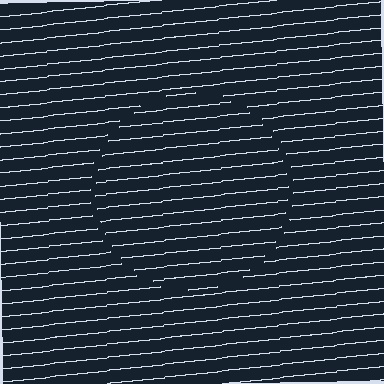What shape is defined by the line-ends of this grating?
An illusory circle. The interior of the shape contains the same grating, shifted by half a period — the contour is defined by the phase discontinuity where line-ends from the inner and outer gratings abut.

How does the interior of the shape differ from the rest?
The interior of the shape contains the same grating, shifted by half a period — the contour is defined by the phase discontinuity where line-ends from the inner and outer gratings abut.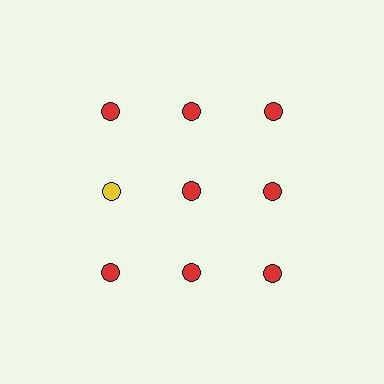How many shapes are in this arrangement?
There are 9 shapes arranged in a grid pattern.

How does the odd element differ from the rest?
It has a different color: yellow instead of red.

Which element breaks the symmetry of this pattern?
The yellow circle in the second row, leftmost column breaks the symmetry. All other shapes are red circles.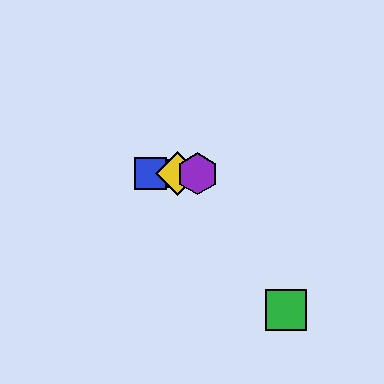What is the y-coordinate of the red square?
The red square is at y≈174.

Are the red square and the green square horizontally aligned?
No, the red square is at y≈174 and the green square is at y≈310.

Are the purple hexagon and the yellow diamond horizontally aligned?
Yes, both are at y≈174.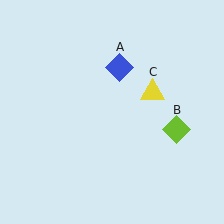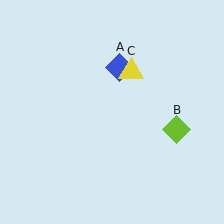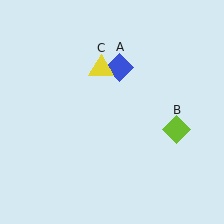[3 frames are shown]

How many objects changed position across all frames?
1 object changed position: yellow triangle (object C).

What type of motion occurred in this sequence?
The yellow triangle (object C) rotated counterclockwise around the center of the scene.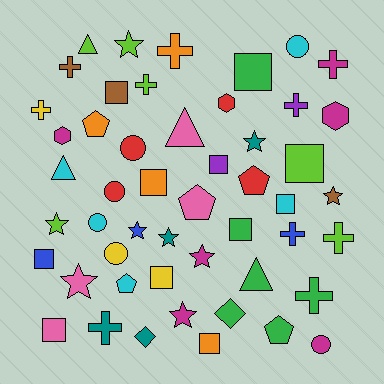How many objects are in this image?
There are 50 objects.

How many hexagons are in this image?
There are 3 hexagons.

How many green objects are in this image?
There are 6 green objects.